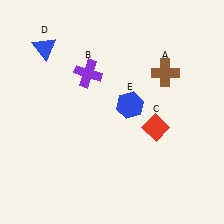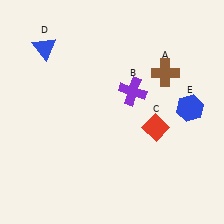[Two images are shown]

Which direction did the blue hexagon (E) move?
The blue hexagon (E) moved right.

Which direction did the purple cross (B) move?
The purple cross (B) moved right.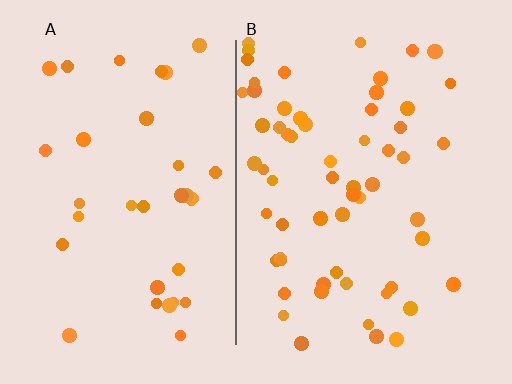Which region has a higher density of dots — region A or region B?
B (the right).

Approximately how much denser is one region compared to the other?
Approximately 1.8× — region B over region A.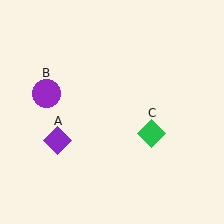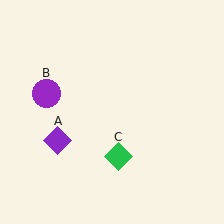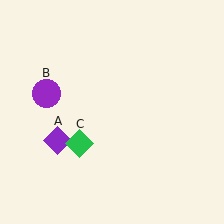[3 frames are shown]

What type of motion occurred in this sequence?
The green diamond (object C) rotated clockwise around the center of the scene.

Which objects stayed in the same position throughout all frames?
Purple diamond (object A) and purple circle (object B) remained stationary.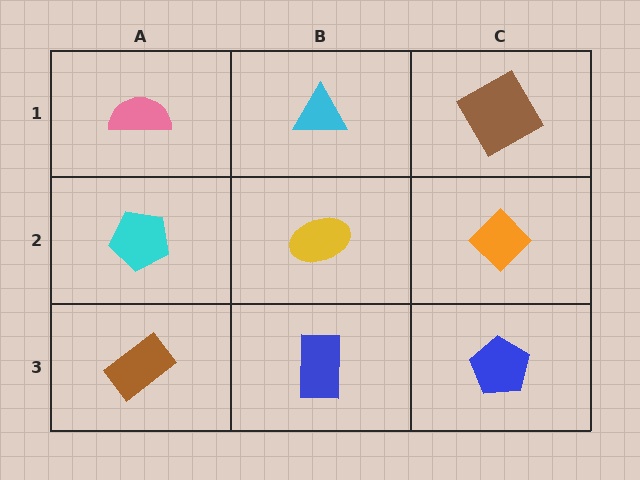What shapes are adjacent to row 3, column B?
A yellow ellipse (row 2, column B), a brown rectangle (row 3, column A), a blue pentagon (row 3, column C).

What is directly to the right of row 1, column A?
A cyan triangle.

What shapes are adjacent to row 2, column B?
A cyan triangle (row 1, column B), a blue rectangle (row 3, column B), a cyan pentagon (row 2, column A), an orange diamond (row 2, column C).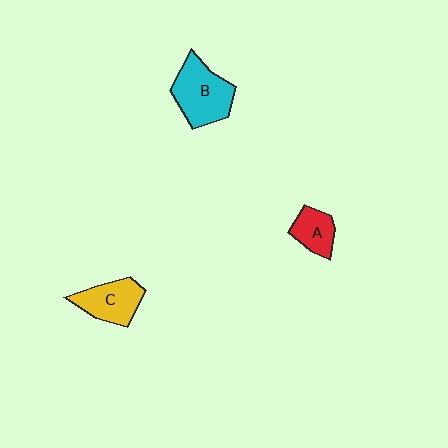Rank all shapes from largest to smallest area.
From largest to smallest: B (cyan), C (yellow), A (red).